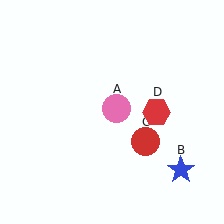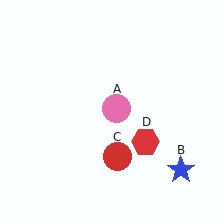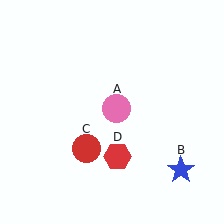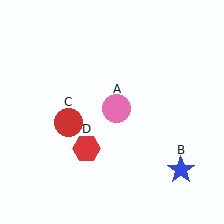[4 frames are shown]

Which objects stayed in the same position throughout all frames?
Pink circle (object A) and blue star (object B) remained stationary.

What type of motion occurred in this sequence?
The red circle (object C), red hexagon (object D) rotated clockwise around the center of the scene.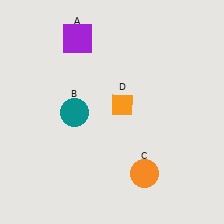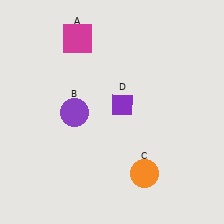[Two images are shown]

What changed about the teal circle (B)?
In Image 1, B is teal. In Image 2, it changed to purple.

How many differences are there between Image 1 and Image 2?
There are 3 differences between the two images.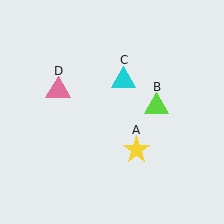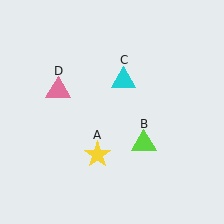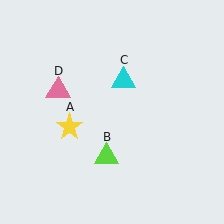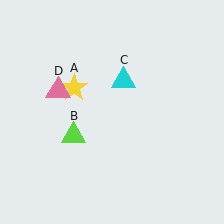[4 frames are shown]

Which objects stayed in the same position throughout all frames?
Cyan triangle (object C) and pink triangle (object D) remained stationary.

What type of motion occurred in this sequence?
The yellow star (object A), lime triangle (object B) rotated clockwise around the center of the scene.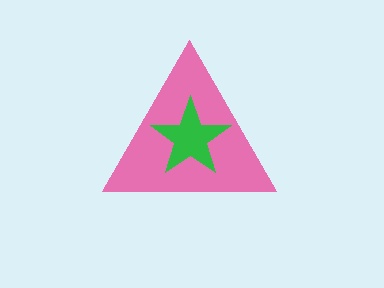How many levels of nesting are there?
2.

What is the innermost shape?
The green star.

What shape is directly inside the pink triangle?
The green star.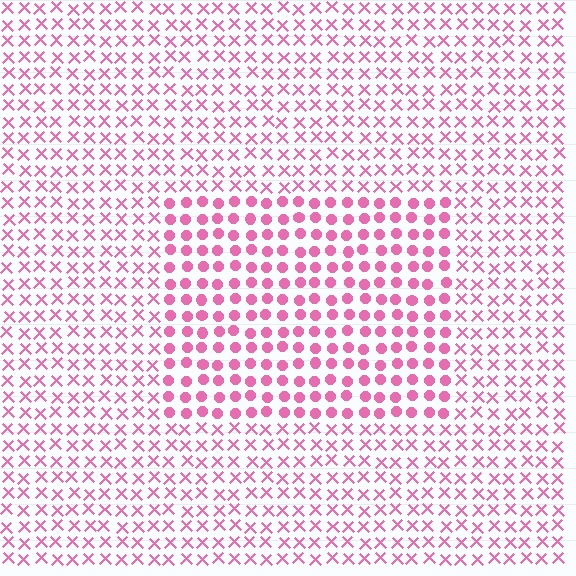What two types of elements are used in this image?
The image uses circles inside the rectangle region and X marks outside it.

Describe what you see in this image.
The image is filled with small pink elements arranged in a uniform grid. A rectangle-shaped region contains circles, while the surrounding area contains X marks. The boundary is defined purely by the change in element shape.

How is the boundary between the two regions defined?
The boundary is defined by a change in element shape: circles inside vs. X marks outside. All elements share the same color and spacing.